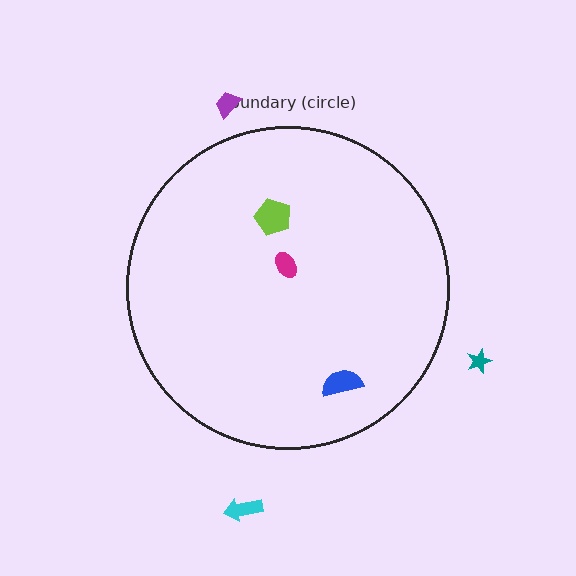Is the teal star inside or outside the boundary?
Outside.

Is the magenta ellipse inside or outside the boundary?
Inside.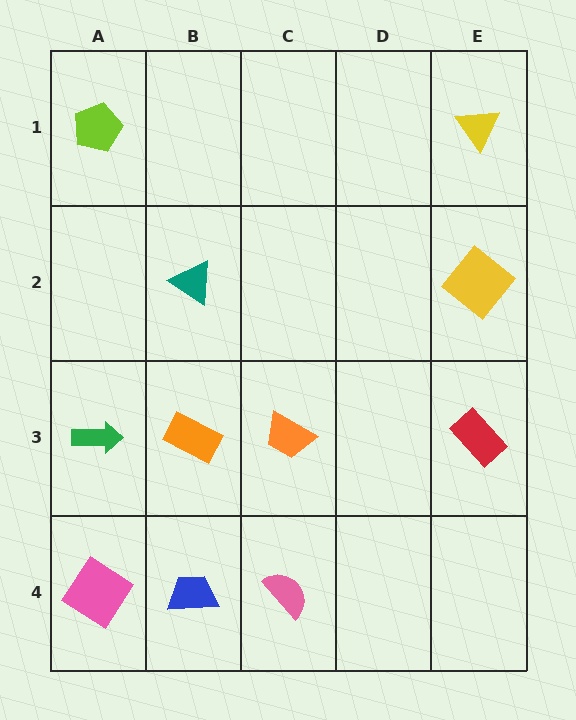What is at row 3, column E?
A red rectangle.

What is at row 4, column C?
A pink semicircle.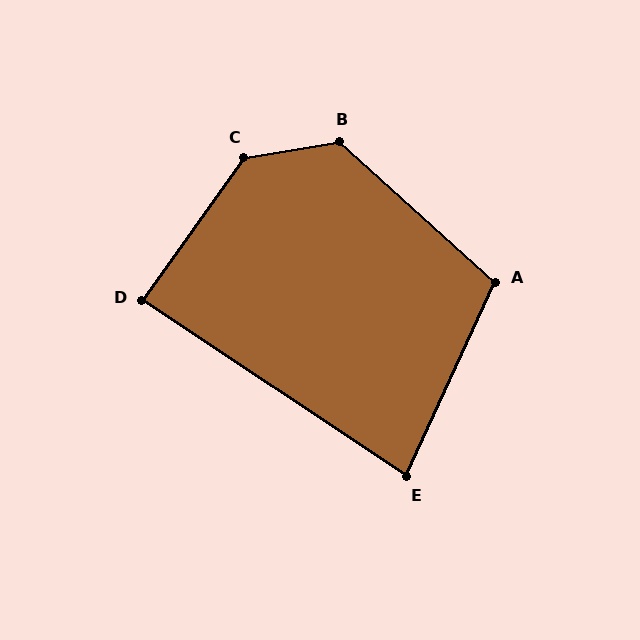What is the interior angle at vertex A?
Approximately 108 degrees (obtuse).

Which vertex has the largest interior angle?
C, at approximately 135 degrees.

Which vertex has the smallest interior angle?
E, at approximately 81 degrees.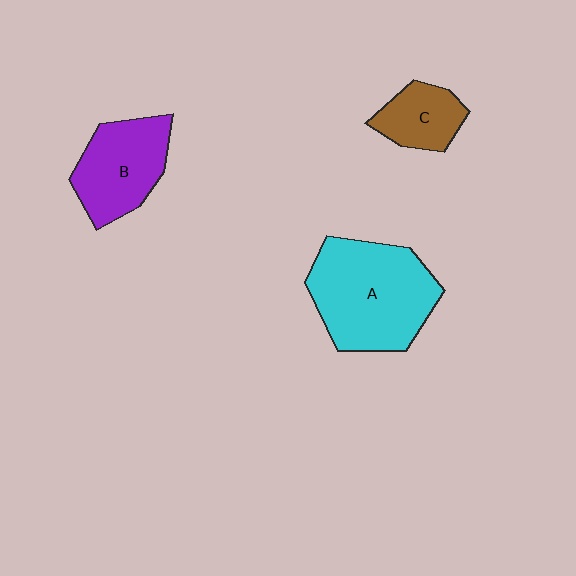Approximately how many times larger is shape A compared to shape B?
Approximately 1.5 times.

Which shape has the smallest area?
Shape C (brown).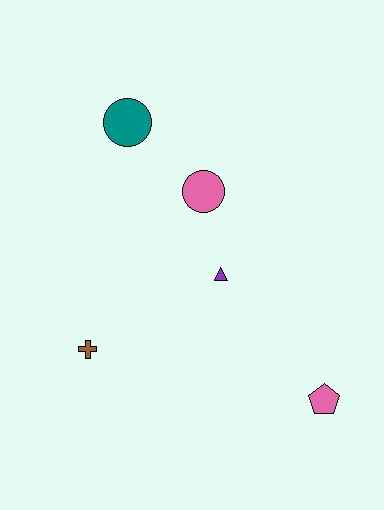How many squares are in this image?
There are no squares.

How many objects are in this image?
There are 5 objects.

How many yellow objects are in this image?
There are no yellow objects.